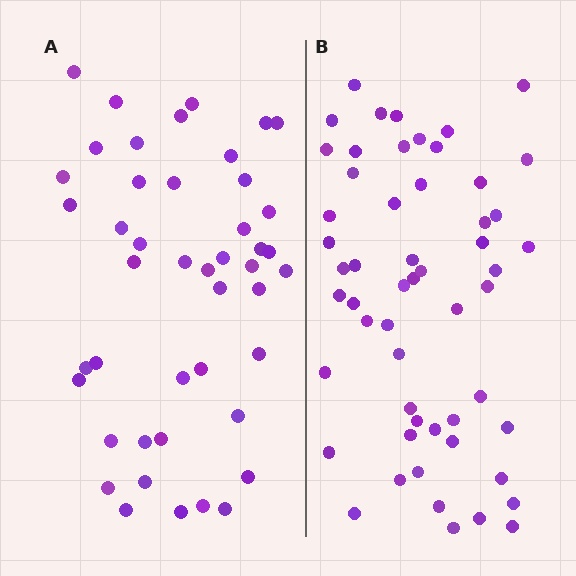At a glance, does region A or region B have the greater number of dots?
Region B (the right region) has more dots.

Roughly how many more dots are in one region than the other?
Region B has roughly 10 or so more dots than region A.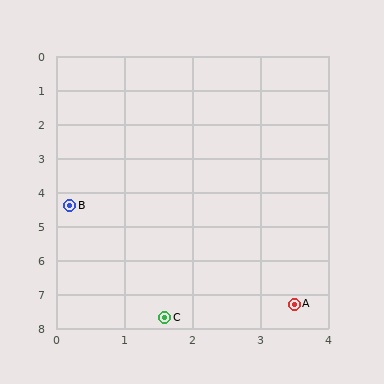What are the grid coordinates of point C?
Point C is at approximately (1.6, 7.7).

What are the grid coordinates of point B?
Point B is at approximately (0.2, 4.4).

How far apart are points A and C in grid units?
Points A and C are about 1.9 grid units apart.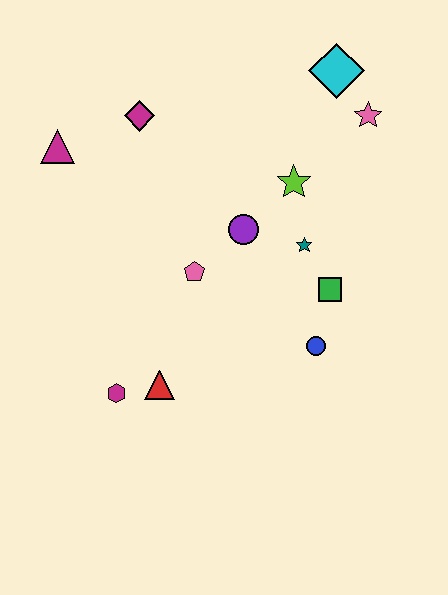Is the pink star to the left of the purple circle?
No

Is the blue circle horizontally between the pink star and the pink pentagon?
Yes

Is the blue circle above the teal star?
No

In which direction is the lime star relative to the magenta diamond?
The lime star is to the right of the magenta diamond.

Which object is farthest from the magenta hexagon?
The cyan diamond is farthest from the magenta hexagon.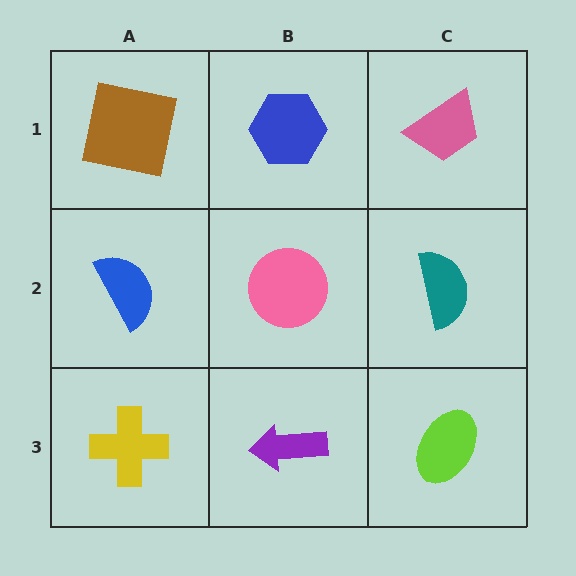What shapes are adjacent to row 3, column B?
A pink circle (row 2, column B), a yellow cross (row 3, column A), a lime ellipse (row 3, column C).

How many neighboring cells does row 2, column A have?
3.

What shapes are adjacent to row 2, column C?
A pink trapezoid (row 1, column C), a lime ellipse (row 3, column C), a pink circle (row 2, column B).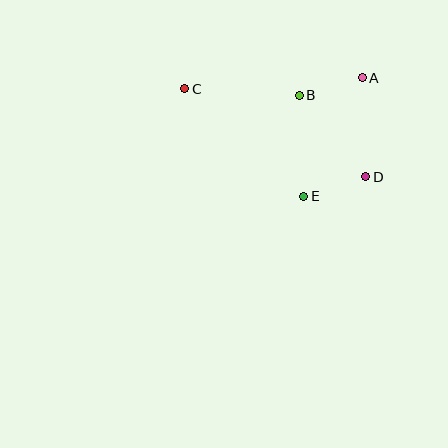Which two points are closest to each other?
Points A and B are closest to each other.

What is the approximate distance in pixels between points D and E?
The distance between D and E is approximately 65 pixels.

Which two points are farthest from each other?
Points C and D are farthest from each other.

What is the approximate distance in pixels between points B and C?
The distance between B and C is approximately 115 pixels.